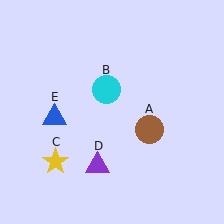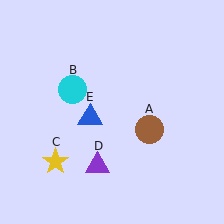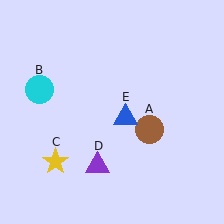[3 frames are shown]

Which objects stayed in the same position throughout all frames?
Brown circle (object A) and yellow star (object C) and purple triangle (object D) remained stationary.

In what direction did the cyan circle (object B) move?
The cyan circle (object B) moved left.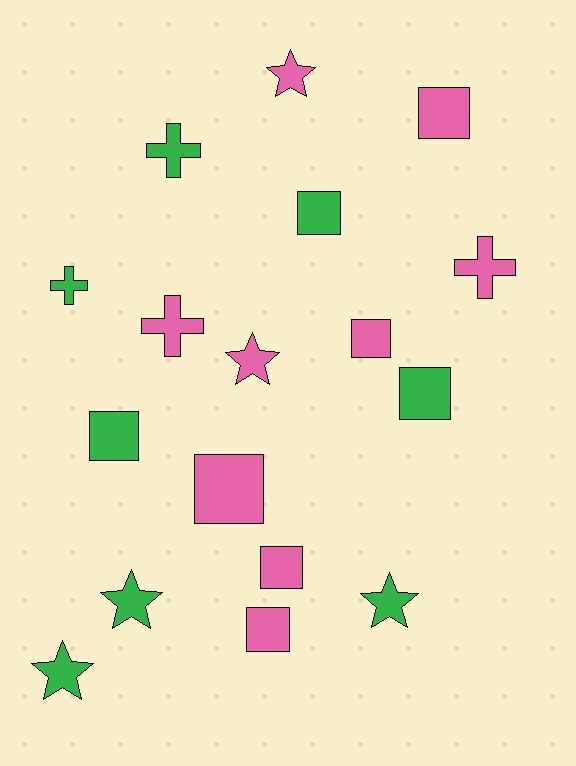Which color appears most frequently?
Pink, with 9 objects.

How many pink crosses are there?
There are 2 pink crosses.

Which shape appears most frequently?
Square, with 8 objects.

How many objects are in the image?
There are 17 objects.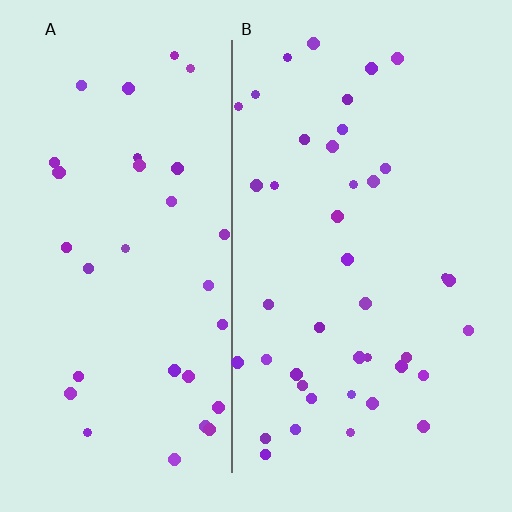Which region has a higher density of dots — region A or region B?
B (the right).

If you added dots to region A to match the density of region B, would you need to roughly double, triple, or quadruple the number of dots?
Approximately double.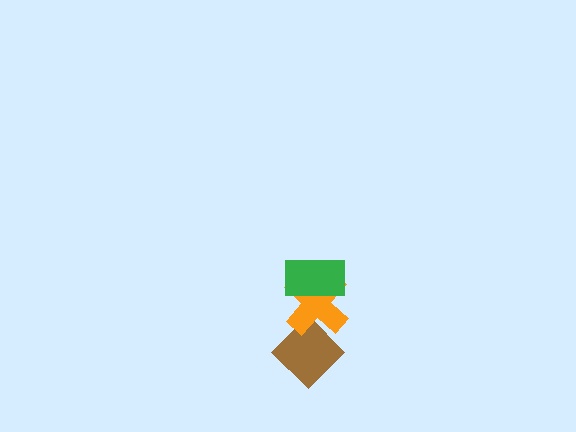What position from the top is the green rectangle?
The green rectangle is 1st from the top.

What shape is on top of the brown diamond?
The orange cross is on top of the brown diamond.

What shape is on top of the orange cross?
The green rectangle is on top of the orange cross.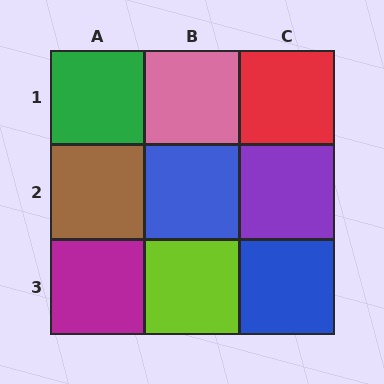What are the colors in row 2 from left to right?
Brown, blue, purple.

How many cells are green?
1 cell is green.